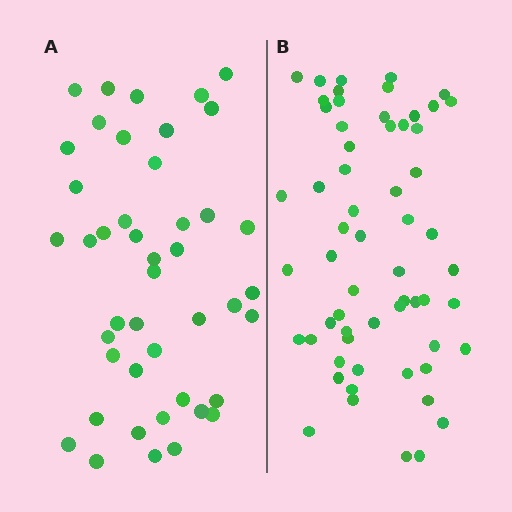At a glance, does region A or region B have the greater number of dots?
Region B (the right region) has more dots.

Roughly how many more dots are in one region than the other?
Region B has approximately 15 more dots than region A.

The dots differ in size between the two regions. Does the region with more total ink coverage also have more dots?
No. Region A has more total ink coverage because its dots are larger, but region B actually contains more individual dots. Total area can be misleading — the number of items is what matters here.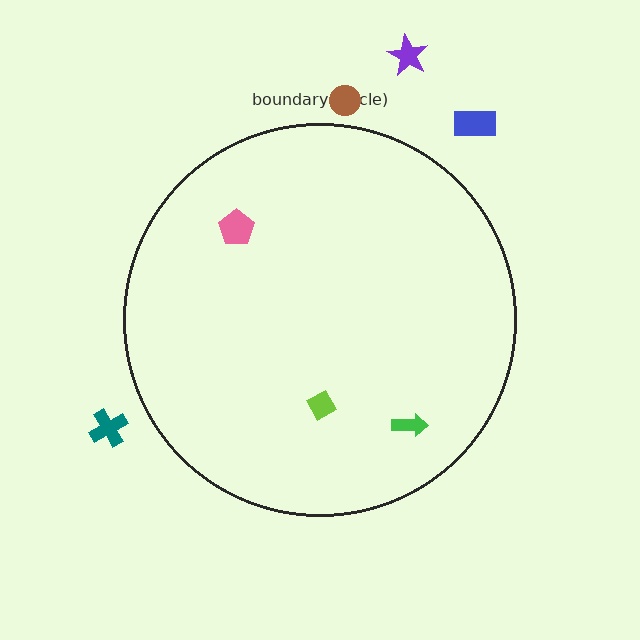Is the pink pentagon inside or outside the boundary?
Inside.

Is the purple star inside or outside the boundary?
Outside.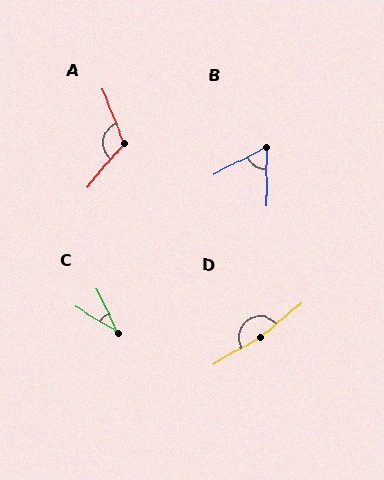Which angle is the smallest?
C, at approximately 33 degrees.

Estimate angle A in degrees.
Approximately 117 degrees.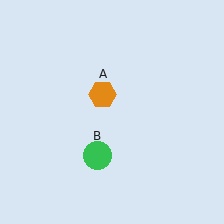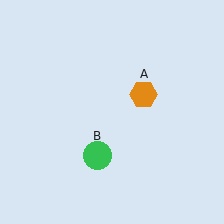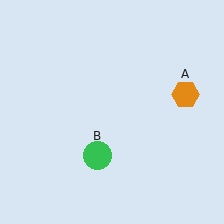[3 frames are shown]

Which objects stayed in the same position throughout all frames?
Green circle (object B) remained stationary.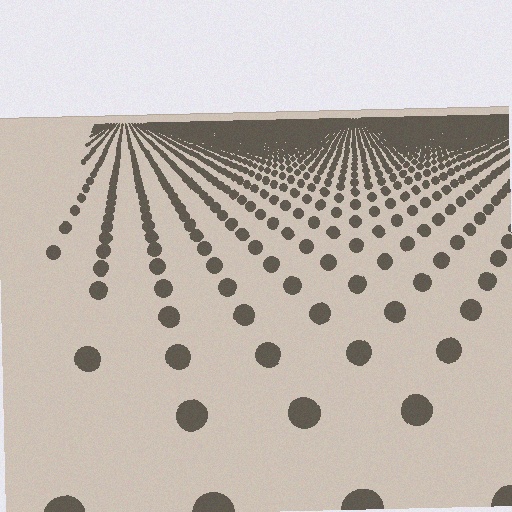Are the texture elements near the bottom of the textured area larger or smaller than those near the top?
Larger. Near the bottom, elements are closer to the viewer and appear at a bigger on-screen size.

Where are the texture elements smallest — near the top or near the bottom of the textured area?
Near the top.